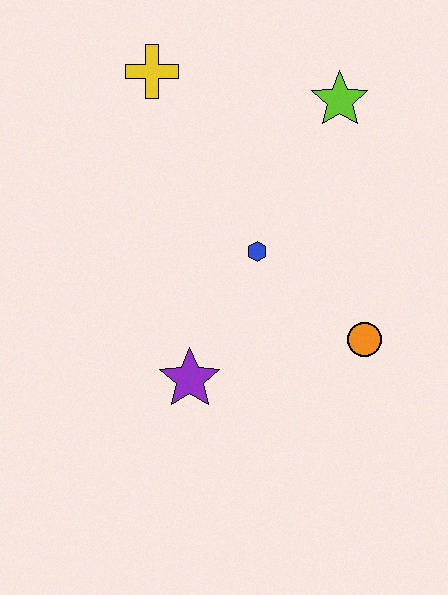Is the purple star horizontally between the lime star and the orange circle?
No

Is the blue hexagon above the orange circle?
Yes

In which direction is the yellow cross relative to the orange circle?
The yellow cross is above the orange circle.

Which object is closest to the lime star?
The blue hexagon is closest to the lime star.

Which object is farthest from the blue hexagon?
The yellow cross is farthest from the blue hexagon.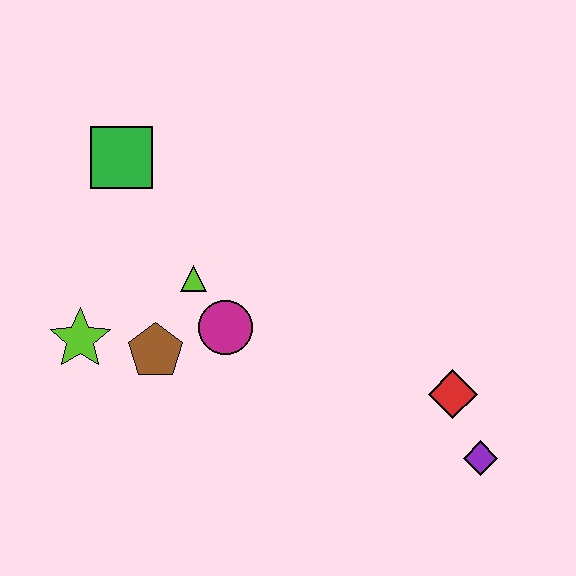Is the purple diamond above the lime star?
No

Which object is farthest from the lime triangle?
The purple diamond is farthest from the lime triangle.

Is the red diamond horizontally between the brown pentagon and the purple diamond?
Yes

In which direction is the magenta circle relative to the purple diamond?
The magenta circle is to the left of the purple diamond.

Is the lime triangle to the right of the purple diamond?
No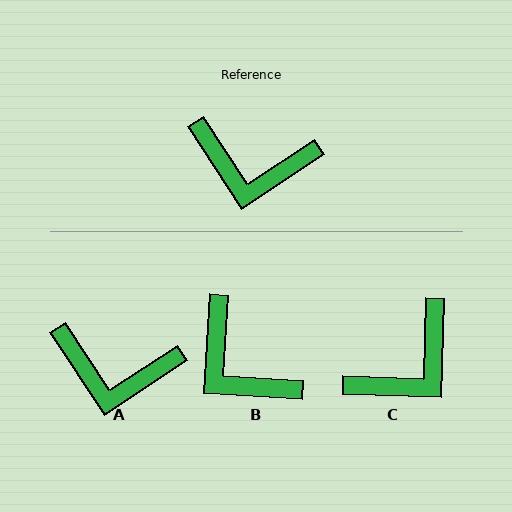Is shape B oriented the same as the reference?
No, it is off by about 37 degrees.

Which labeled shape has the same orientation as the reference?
A.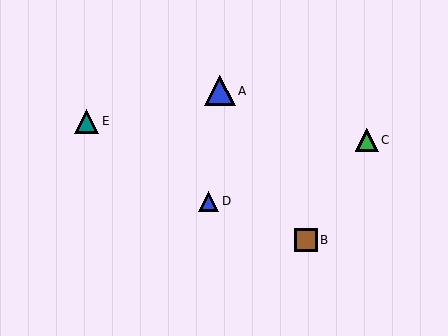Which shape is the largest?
The blue triangle (labeled A) is the largest.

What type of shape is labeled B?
Shape B is a brown square.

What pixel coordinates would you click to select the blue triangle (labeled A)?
Click at (220, 91) to select the blue triangle A.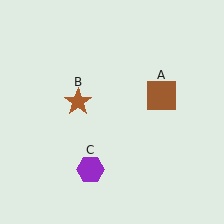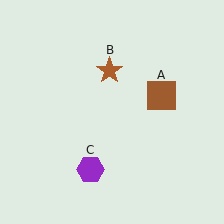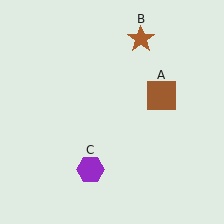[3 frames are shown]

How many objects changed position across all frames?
1 object changed position: brown star (object B).